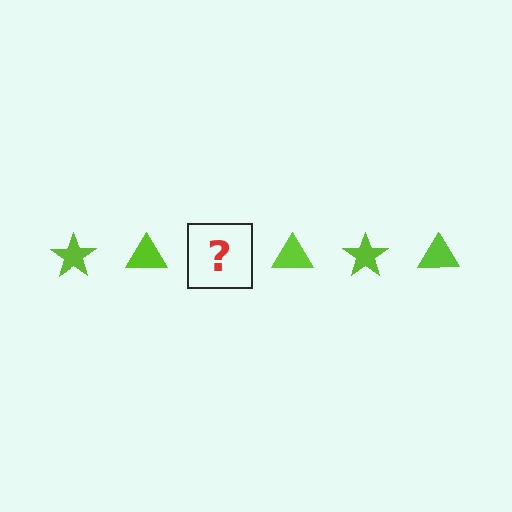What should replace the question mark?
The question mark should be replaced with a lime star.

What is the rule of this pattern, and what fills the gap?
The rule is that the pattern cycles through star, triangle shapes in lime. The gap should be filled with a lime star.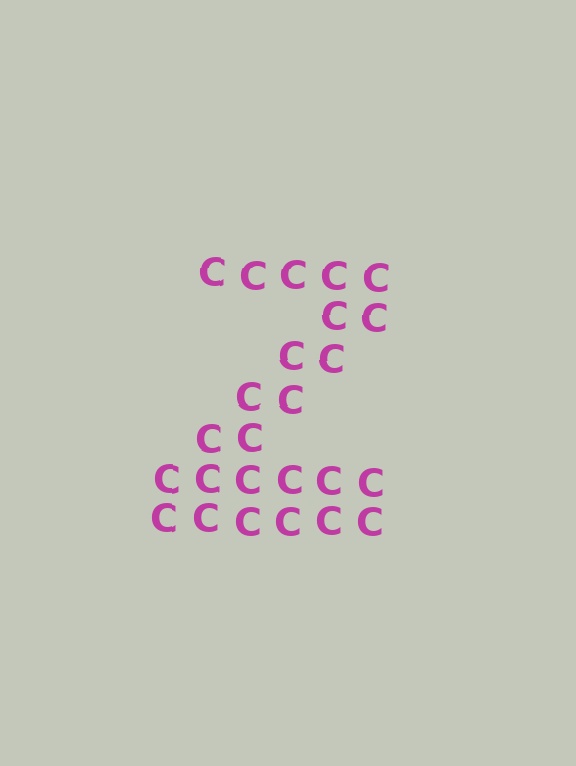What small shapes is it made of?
It is made of small letter C's.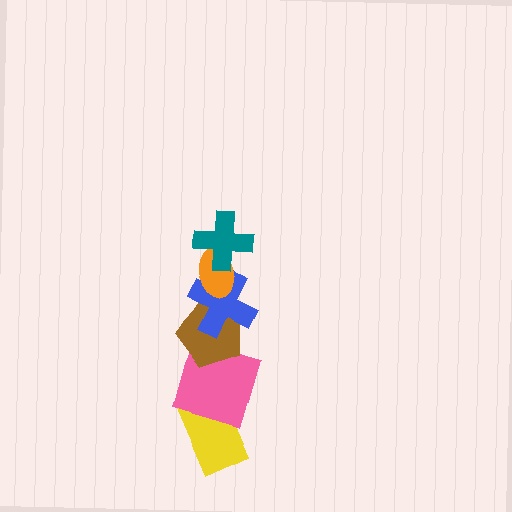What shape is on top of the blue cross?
The orange ellipse is on top of the blue cross.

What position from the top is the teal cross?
The teal cross is 1st from the top.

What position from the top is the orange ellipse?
The orange ellipse is 2nd from the top.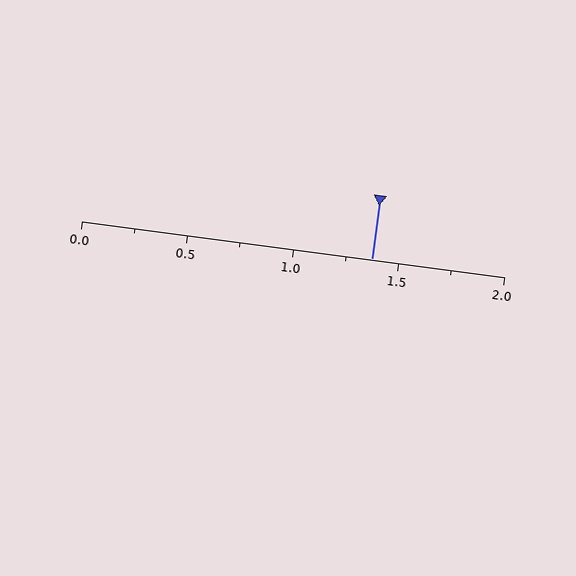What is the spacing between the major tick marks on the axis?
The major ticks are spaced 0.5 apart.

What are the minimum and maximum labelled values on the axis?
The axis runs from 0.0 to 2.0.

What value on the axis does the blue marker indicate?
The marker indicates approximately 1.38.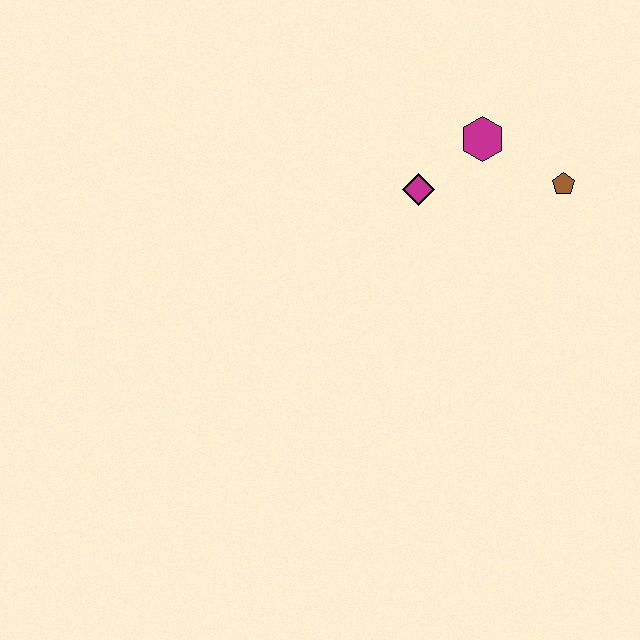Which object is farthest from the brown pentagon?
The magenta diamond is farthest from the brown pentagon.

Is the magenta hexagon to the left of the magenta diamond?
No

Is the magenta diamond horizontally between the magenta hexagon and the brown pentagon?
No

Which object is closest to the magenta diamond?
The magenta hexagon is closest to the magenta diamond.